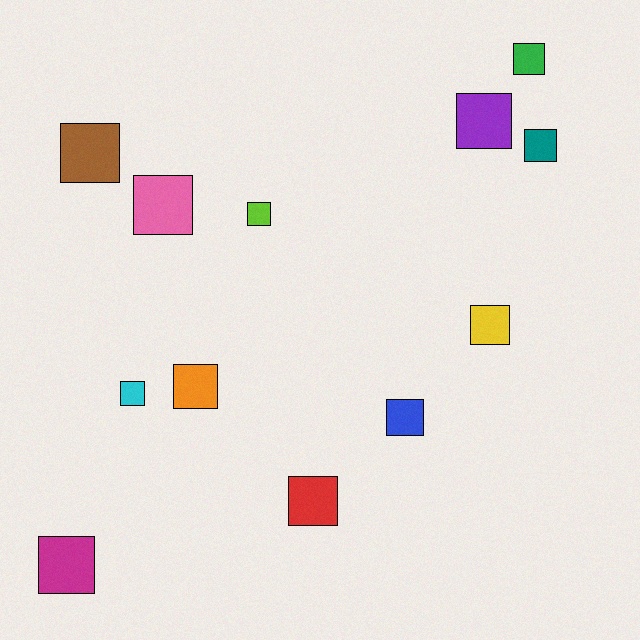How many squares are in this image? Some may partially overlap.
There are 12 squares.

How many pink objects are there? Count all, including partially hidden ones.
There is 1 pink object.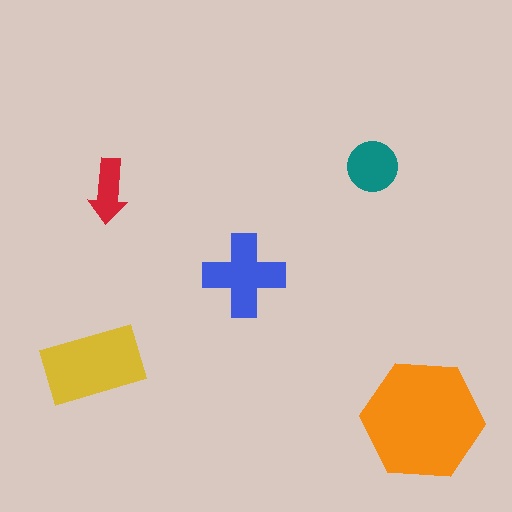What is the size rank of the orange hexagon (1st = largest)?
1st.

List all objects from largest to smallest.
The orange hexagon, the yellow rectangle, the blue cross, the teal circle, the red arrow.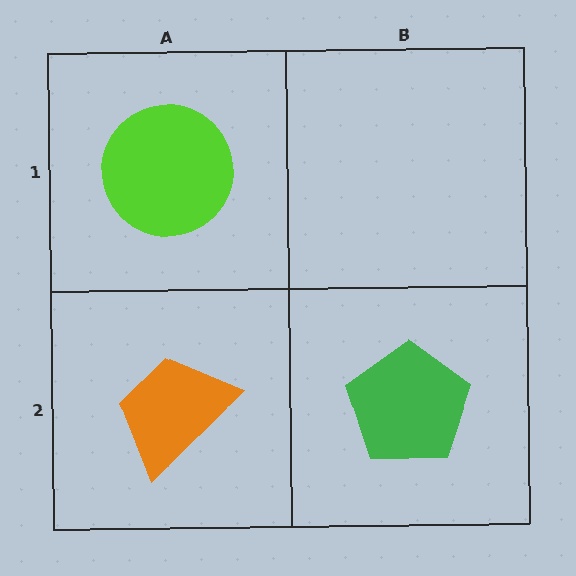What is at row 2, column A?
An orange trapezoid.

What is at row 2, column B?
A green pentagon.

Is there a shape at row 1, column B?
No, that cell is empty.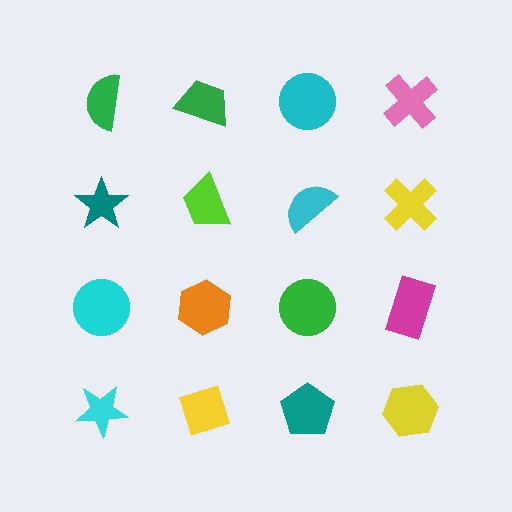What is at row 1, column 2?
A green trapezoid.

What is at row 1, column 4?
A pink cross.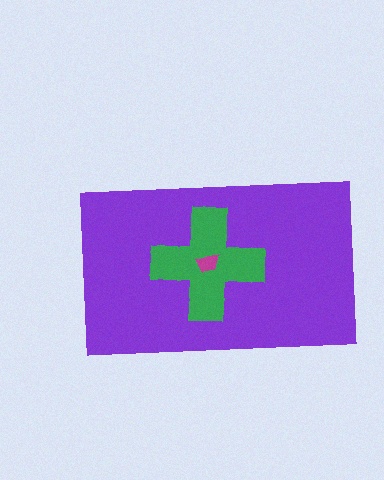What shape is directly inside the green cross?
The magenta trapezoid.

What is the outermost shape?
The purple rectangle.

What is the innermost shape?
The magenta trapezoid.